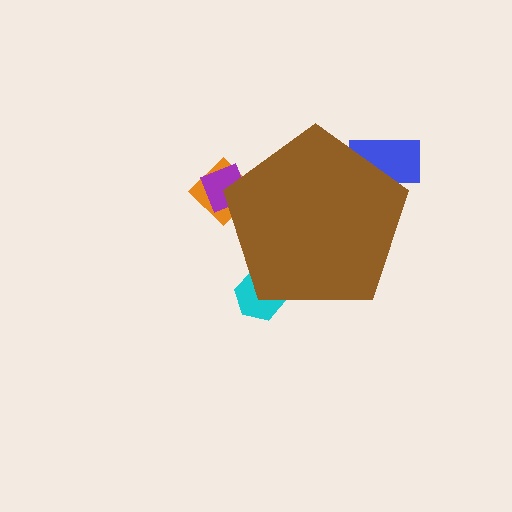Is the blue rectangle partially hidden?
Yes, the blue rectangle is partially hidden behind the brown pentagon.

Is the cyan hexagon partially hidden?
Yes, the cyan hexagon is partially hidden behind the brown pentagon.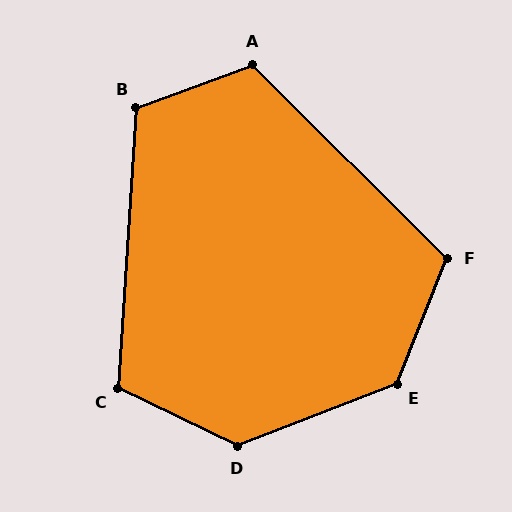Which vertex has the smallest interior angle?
C, at approximately 112 degrees.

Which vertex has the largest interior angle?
D, at approximately 133 degrees.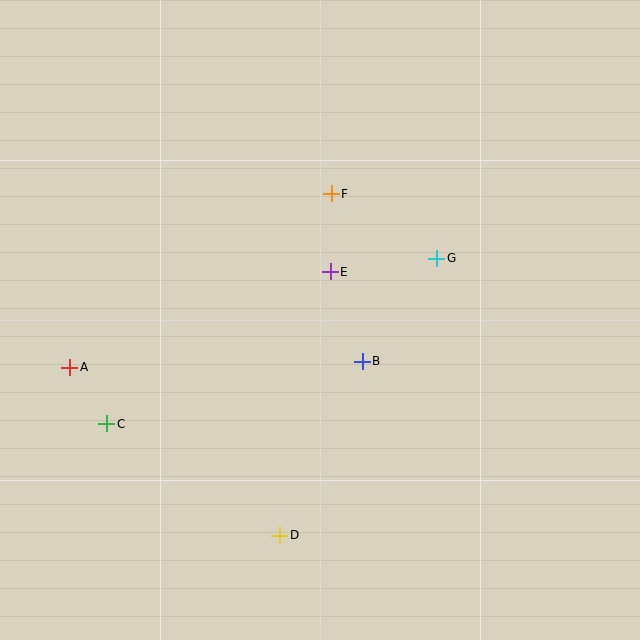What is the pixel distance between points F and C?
The distance between F and C is 321 pixels.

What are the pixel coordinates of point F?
Point F is at (331, 194).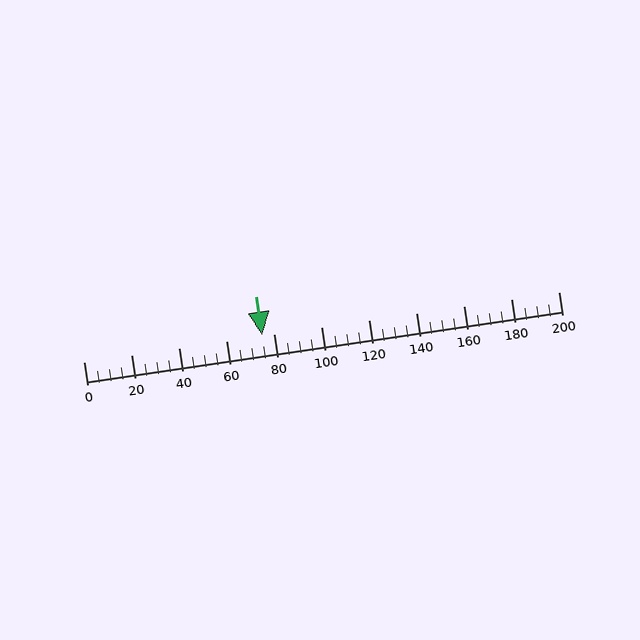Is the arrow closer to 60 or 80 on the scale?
The arrow is closer to 80.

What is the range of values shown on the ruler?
The ruler shows values from 0 to 200.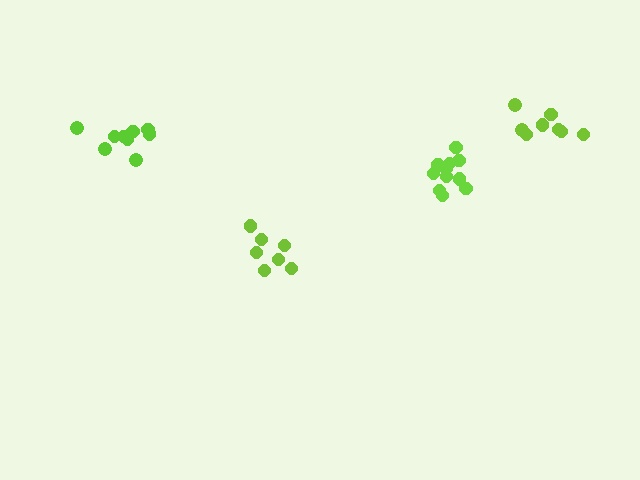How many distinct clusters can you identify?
There are 4 distinct clusters.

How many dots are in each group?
Group 1: 9 dots, Group 2: 11 dots, Group 3: 7 dots, Group 4: 8 dots (35 total).